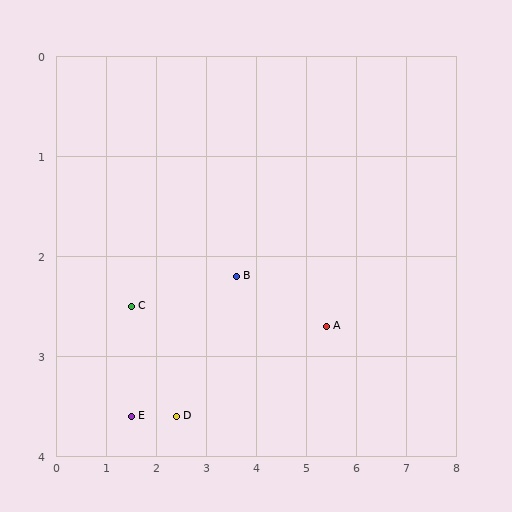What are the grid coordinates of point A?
Point A is at approximately (5.4, 2.7).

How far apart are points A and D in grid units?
Points A and D are about 3.1 grid units apart.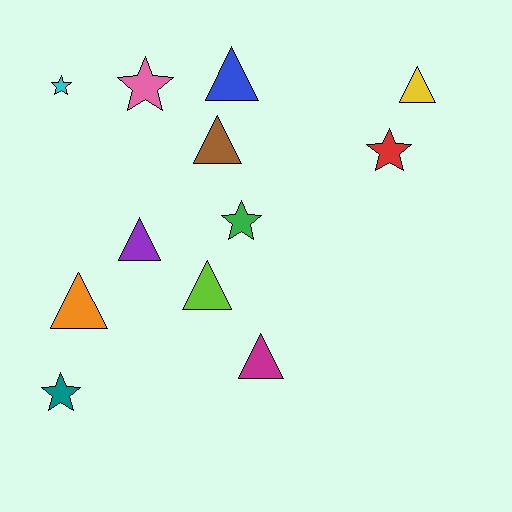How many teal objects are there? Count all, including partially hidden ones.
There is 1 teal object.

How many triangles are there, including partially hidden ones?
There are 7 triangles.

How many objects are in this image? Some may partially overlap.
There are 12 objects.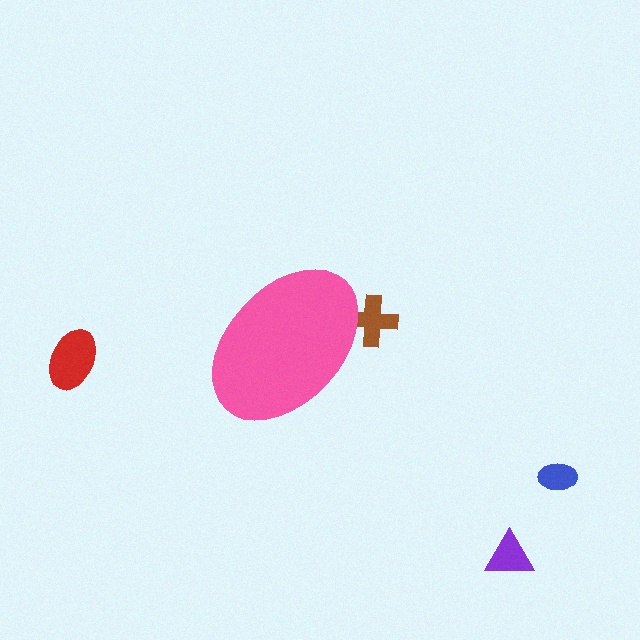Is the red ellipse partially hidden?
No, the red ellipse is fully visible.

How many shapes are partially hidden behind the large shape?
1 shape is partially hidden.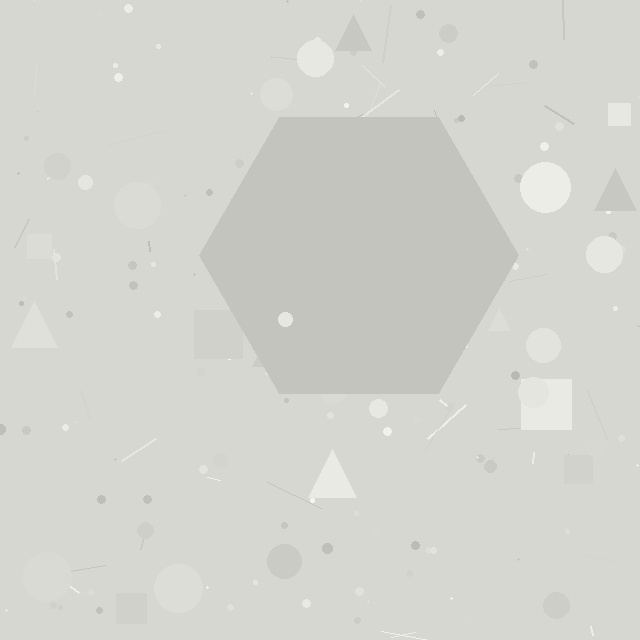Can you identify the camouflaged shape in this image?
The camouflaged shape is a hexagon.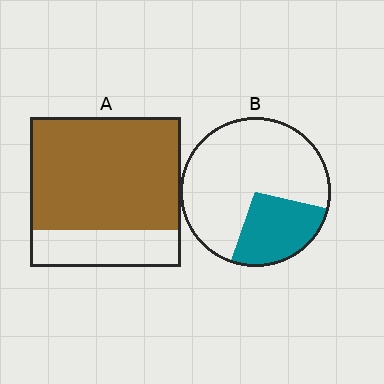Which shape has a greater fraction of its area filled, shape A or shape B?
Shape A.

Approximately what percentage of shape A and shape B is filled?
A is approximately 75% and B is approximately 25%.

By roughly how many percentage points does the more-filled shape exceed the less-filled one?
By roughly 50 percentage points (A over B).